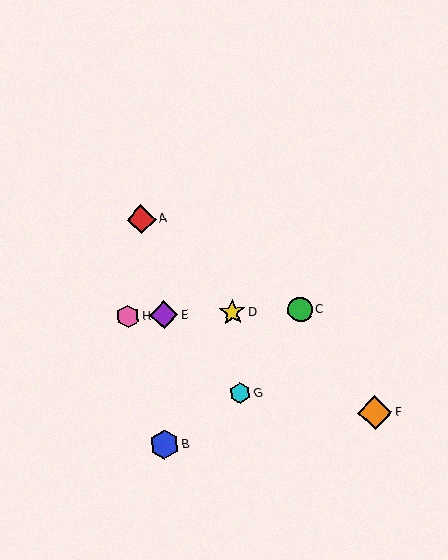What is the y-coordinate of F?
Object F is at y≈413.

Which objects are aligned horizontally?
Objects C, D, E, H are aligned horizontally.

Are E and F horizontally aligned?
No, E is at y≈315 and F is at y≈413.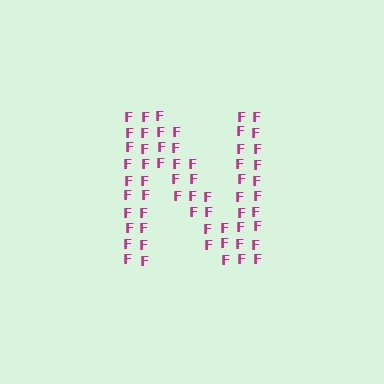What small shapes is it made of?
It is made of small letter F's.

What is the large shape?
The large shape is the letter N.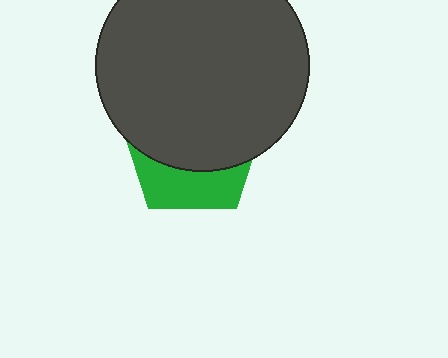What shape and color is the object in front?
The object in front is a dark gray circle.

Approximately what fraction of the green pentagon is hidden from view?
Roughly 66% of the green pentagon is hidden behind the dark gray circle.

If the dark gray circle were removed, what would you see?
You would see the complete green pentagon.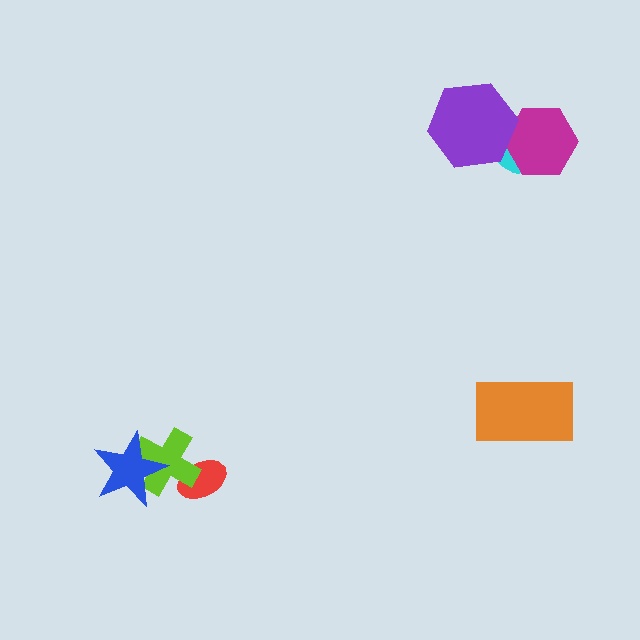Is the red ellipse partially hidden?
Yes, it is partially covered by another shape.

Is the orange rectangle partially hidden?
No, no other shape covers it.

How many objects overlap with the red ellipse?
1 object overlaps with the red ellipse.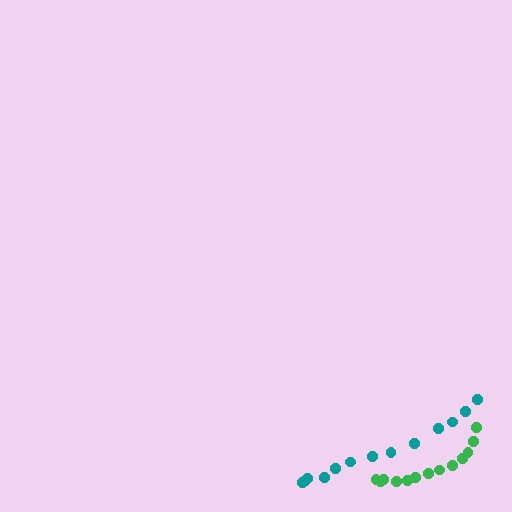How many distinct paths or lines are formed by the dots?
There are 2 distinct paths.